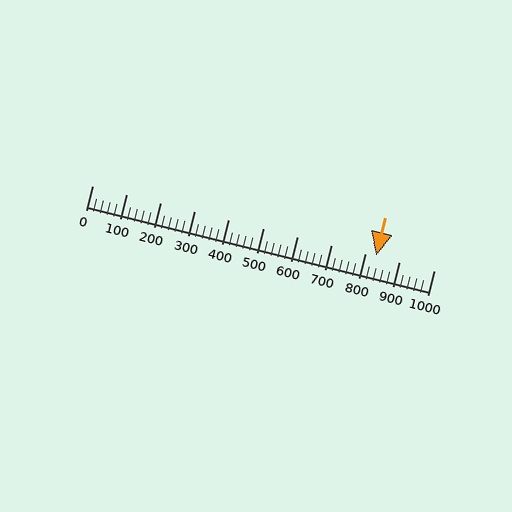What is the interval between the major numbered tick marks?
The major tick marks are spaced 100 units apart.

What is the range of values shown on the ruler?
The ruler shows values from 0 to 1000.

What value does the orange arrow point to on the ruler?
The orange arrow points to approximately 832.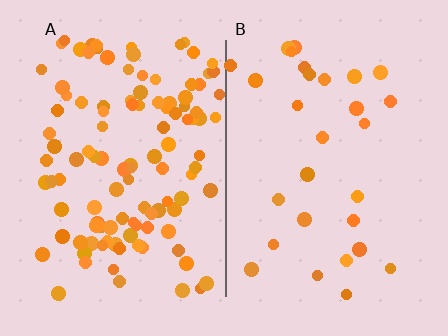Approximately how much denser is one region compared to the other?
Approximately 3.9× — region A over region B.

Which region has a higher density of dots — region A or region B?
A (the left).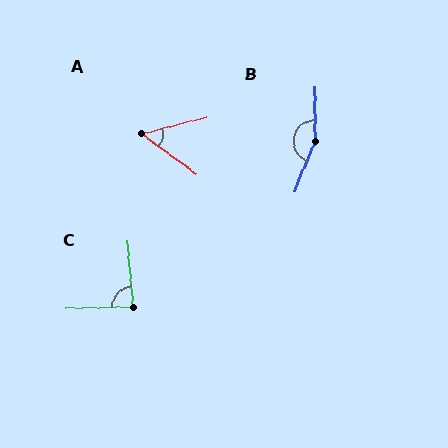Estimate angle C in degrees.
Approximately 87 degrees.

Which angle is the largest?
B, at approximately 158 degrees.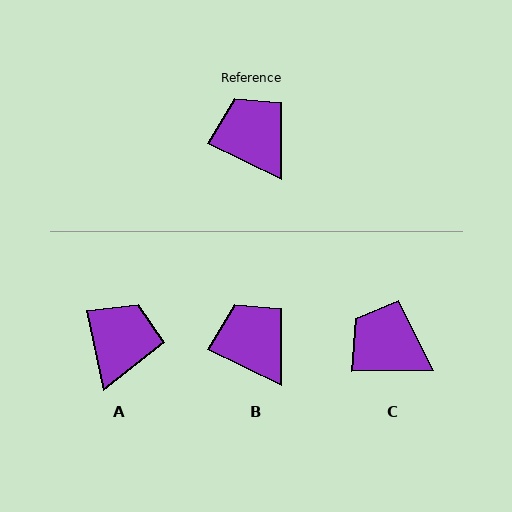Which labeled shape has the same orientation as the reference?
B.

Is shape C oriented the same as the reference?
No, it is off by about 27 degrees.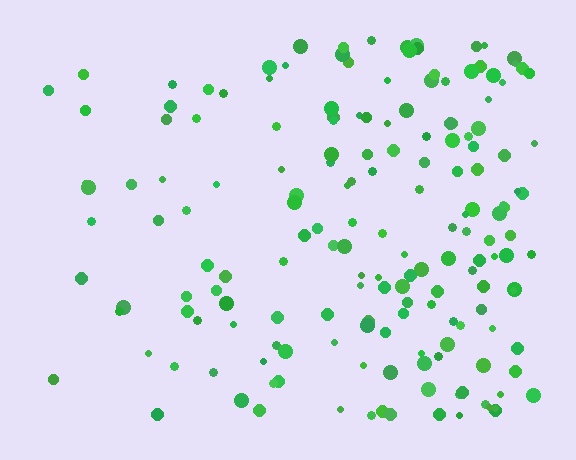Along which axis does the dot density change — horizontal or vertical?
Horizontal.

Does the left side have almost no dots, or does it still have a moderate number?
Still a moderate number, just noticeably fewer than the right.